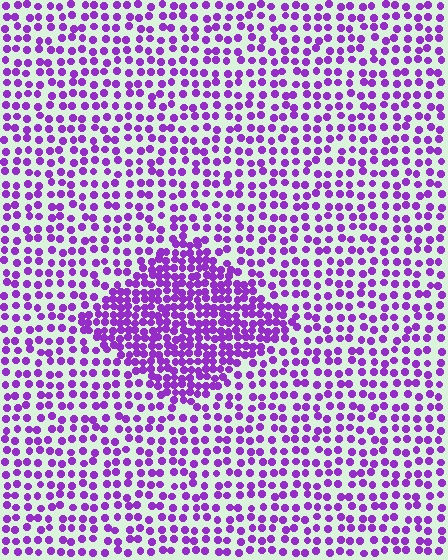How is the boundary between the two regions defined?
The boundary is defined by a change in element density (approximately 2.1x ratio). All elements are the same color, size, and shape.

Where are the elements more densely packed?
The elements are more densely packed inside the diamond boundary.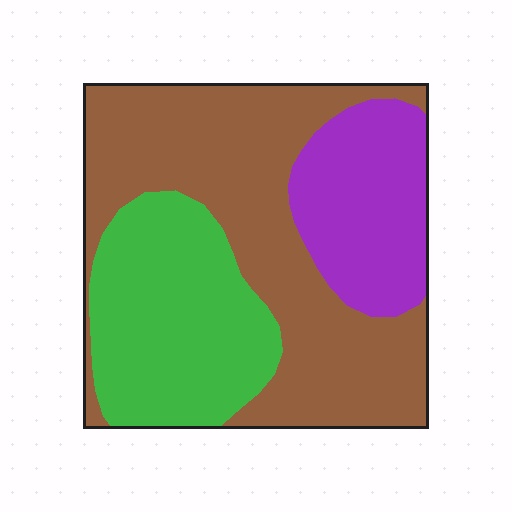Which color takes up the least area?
Purple, at roughly 20%.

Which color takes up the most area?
Brown, at roughly 50%.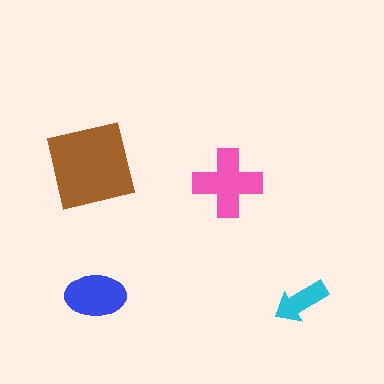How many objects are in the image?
There are 4 objects in the image.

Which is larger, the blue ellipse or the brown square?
The brown square.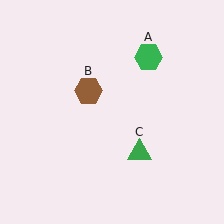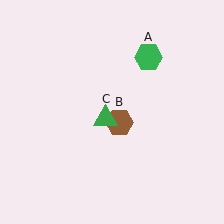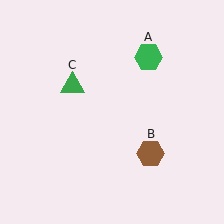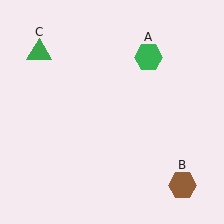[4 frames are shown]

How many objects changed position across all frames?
2 objects changed position: brown hexagon (object B), green triangle (object C).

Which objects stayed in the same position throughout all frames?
Green hexagon (object A) remained stationary.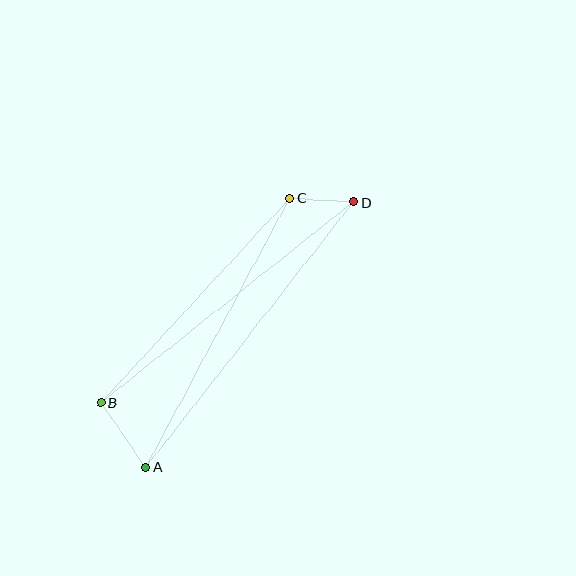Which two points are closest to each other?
Points C and D are closest to each other.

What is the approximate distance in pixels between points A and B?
The distance between A and B is approximately 79 pixels.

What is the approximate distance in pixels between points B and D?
The distance between B and D is approximately 323 pixels.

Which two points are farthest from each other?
Points A and D are farthest from each other.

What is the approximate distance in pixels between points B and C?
The distance between B and C is approximately 279 pixels.